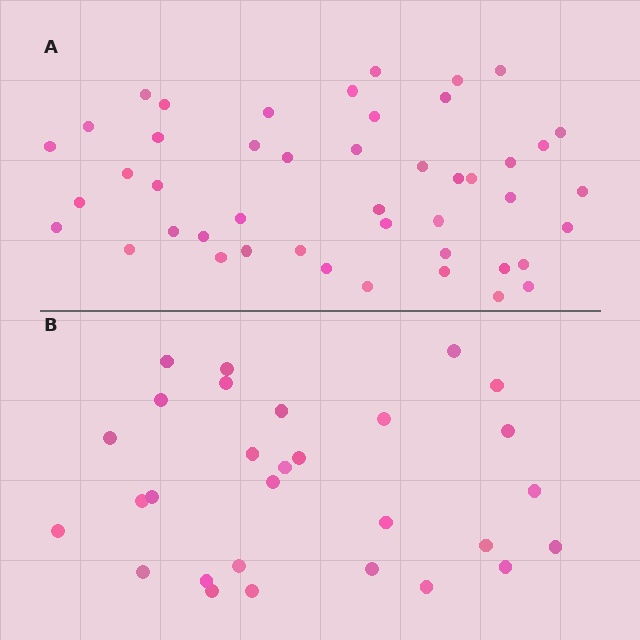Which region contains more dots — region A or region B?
Region A (the top region) has more dots.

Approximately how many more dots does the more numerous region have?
Region A has approximately 15 more dots than region B.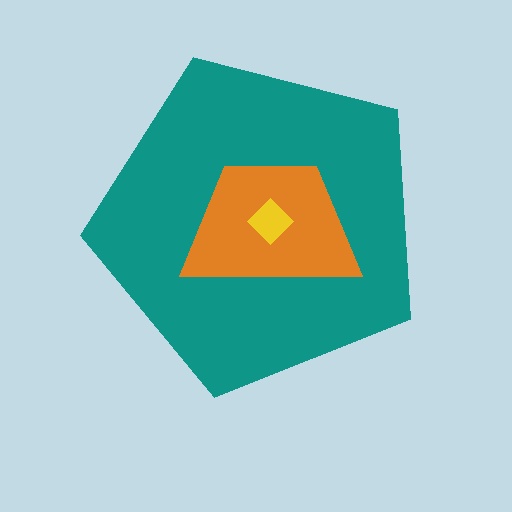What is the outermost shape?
The teal pentagon.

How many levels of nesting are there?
3.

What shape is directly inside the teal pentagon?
The orange trapezoid.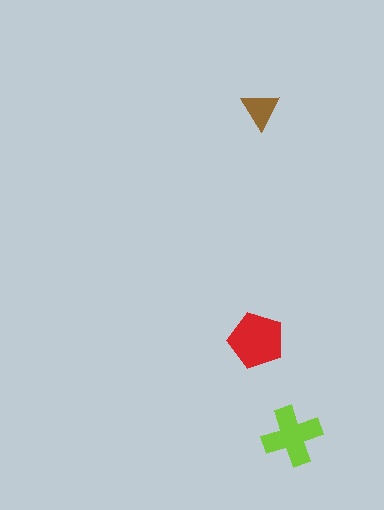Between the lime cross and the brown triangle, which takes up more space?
The lime cross.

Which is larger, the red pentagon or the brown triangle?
The red pentagon.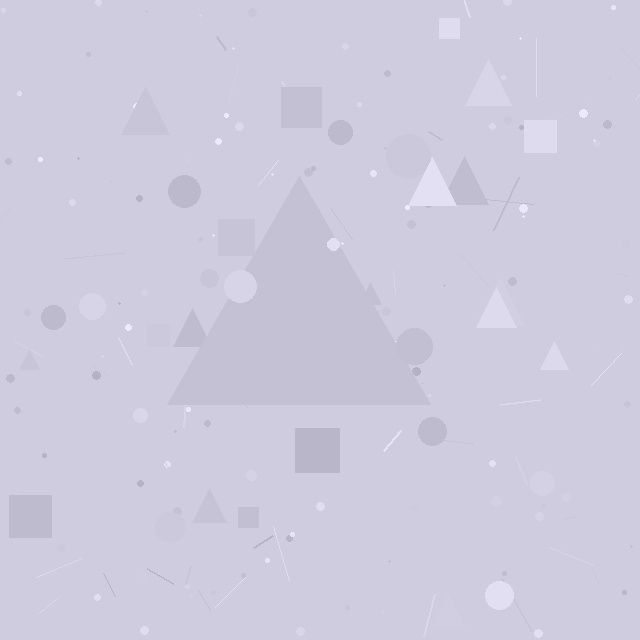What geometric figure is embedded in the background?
A triangle is embedded in the background.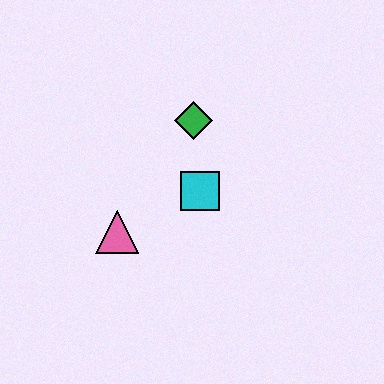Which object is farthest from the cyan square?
The pink triangle is farthest from the cyan square.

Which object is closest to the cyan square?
The green diamond is closest to the cyan square.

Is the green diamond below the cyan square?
No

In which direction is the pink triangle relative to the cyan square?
The pink triangle is to the left of the cyan square.